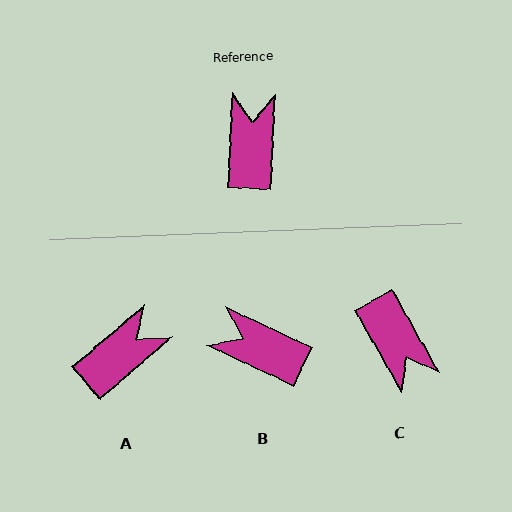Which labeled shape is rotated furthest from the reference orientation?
C, about 148 degrees away.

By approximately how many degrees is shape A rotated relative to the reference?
Approximately 46 degrees clockwise.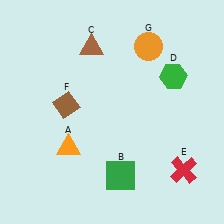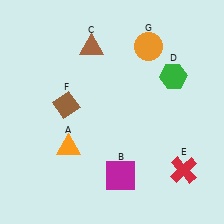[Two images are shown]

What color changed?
The square (B) changed from green in Image 1 to magenta in Image 2.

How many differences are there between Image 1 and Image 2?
There is 1 difference between the two images.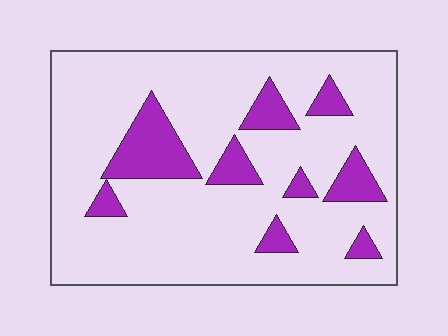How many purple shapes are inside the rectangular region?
9.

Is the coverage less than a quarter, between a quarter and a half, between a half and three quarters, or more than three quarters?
Less than a quarter.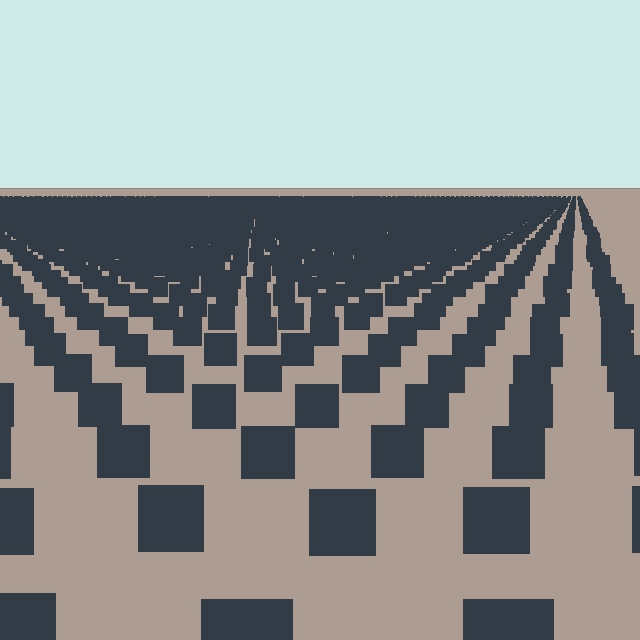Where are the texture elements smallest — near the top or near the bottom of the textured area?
Near the top.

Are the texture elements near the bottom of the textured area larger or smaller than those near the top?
Larger. Near the bottom, elements are closer to the viewer and appear at a bigger on-screen size.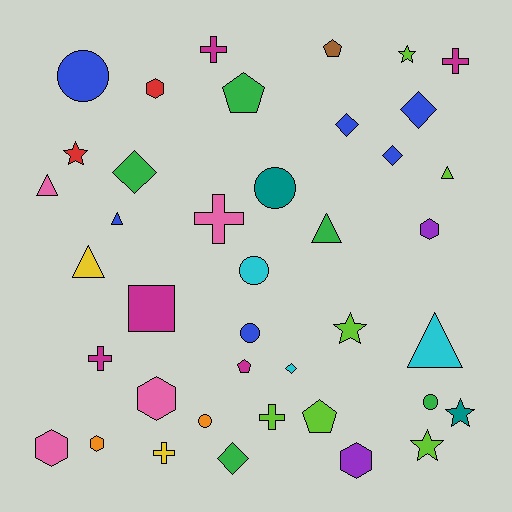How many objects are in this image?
There are 40 objects.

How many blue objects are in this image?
There are 6 blue objects.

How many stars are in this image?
There are 5 stars.